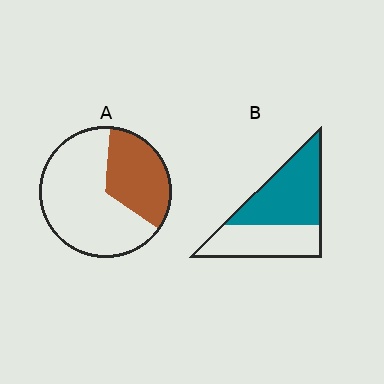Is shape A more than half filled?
No.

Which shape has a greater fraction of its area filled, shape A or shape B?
Shape B.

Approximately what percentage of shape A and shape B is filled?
A is approximately 35% and B is approximately 55%.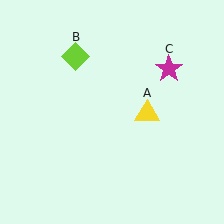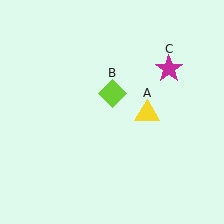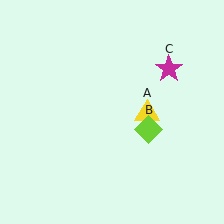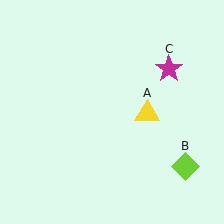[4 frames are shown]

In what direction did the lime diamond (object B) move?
The lime diamond (object B) moved down and to the right.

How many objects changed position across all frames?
1 object changed position: lime diamond (object B).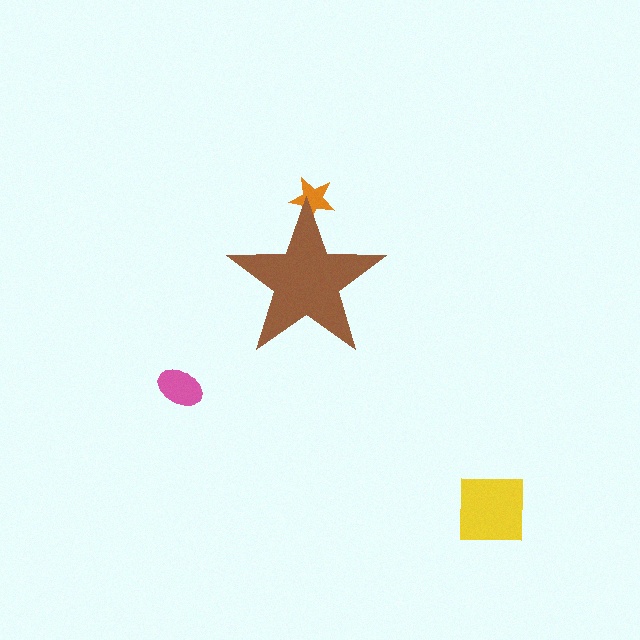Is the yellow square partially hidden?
No, the yellow square is fully visible.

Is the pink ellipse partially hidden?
No, the pink ellipse is fully visible.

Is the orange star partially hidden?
Yes, the orange star is partially hidden behind the brown star.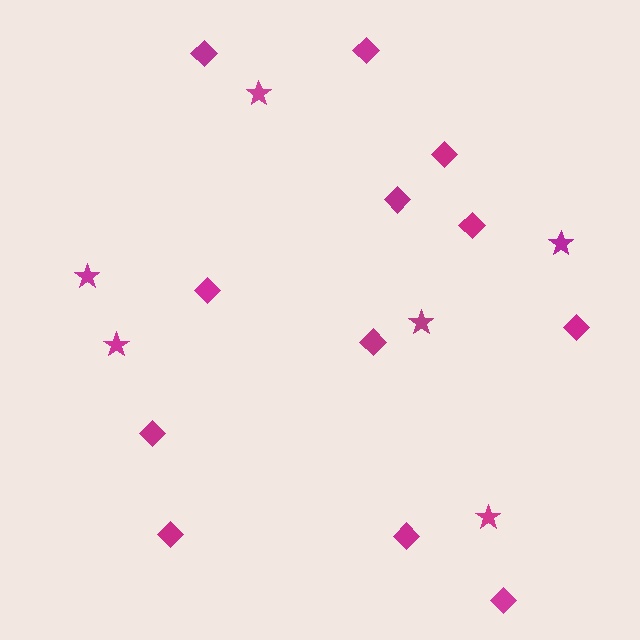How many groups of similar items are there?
There are 2 groups: one group of diamonds (12) and one group of stars (6).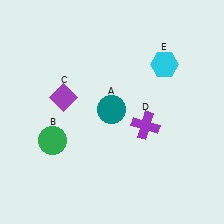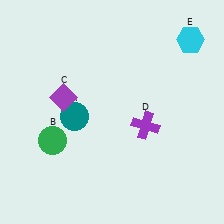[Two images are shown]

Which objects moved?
The objects that moved are: the teal circle (A), the cyan hexagon (E).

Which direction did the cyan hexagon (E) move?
The cyan hexagon (E) moved right.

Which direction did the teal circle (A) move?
The teal circle (A) moved left.